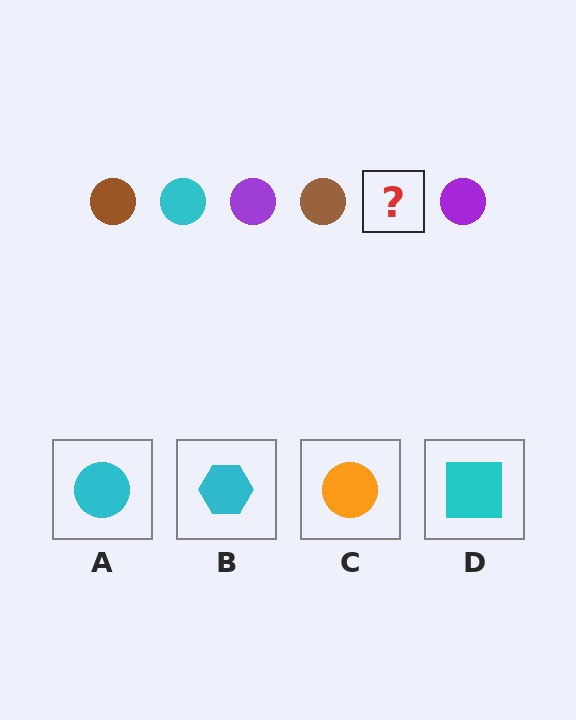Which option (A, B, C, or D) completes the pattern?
A.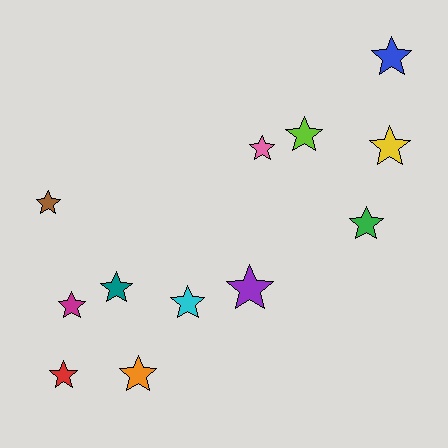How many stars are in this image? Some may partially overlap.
There are 12 stars.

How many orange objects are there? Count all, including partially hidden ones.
There is 1 orange object.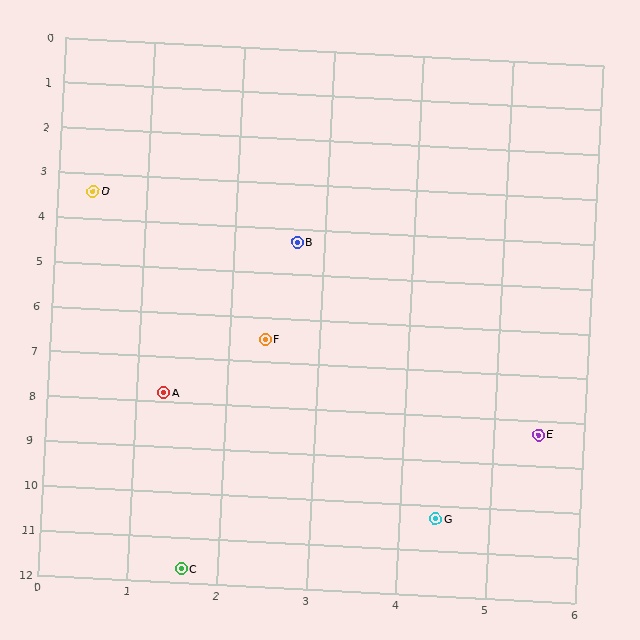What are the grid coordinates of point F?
Point F is at approximately (2.4, 6.5).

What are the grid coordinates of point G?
Point G is at approximately (4.4, 10.3).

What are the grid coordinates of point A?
Point A is at approximately (1.3, 7.8).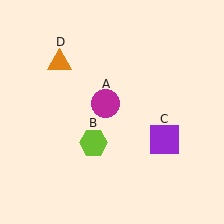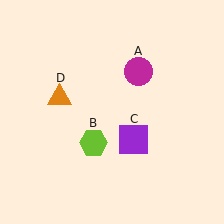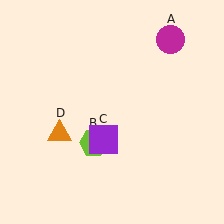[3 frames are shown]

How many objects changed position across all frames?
3 objects changed position: magenta circle (object A), purple square (object C), orange triangle (object D).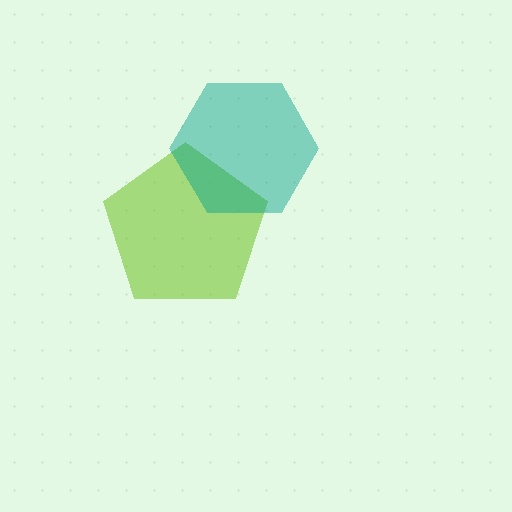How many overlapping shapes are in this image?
There are 2 overlapping shapes in the image.